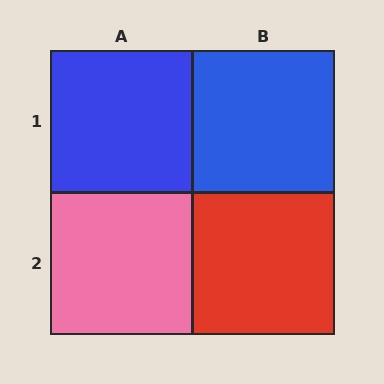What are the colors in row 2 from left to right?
Pink, red.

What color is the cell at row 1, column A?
Blue.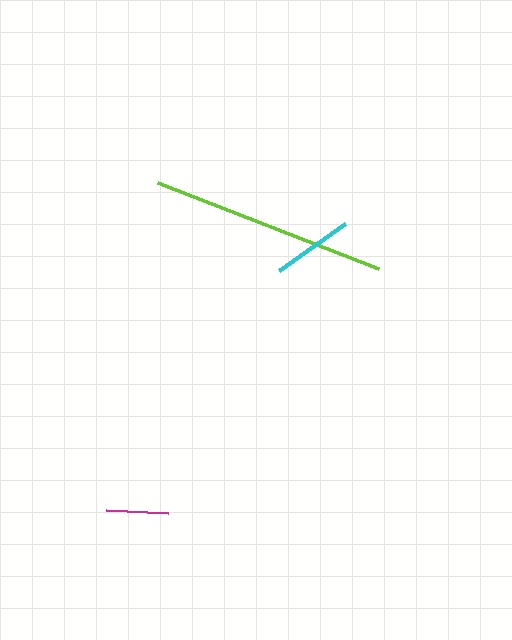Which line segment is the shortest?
The magenta line is the shortest at approximately 62 pixels.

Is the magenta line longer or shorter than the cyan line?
The cyan line is longer than the magenta line.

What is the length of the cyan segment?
The cyan segment is approximately 81 pixels long.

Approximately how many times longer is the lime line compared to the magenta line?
The lime line is approximately 3.8 times the length of the magenta line.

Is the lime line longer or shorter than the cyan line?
The lime line is longer than the cyan line.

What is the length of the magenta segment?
The magenta segment is approximately 62 pixels long.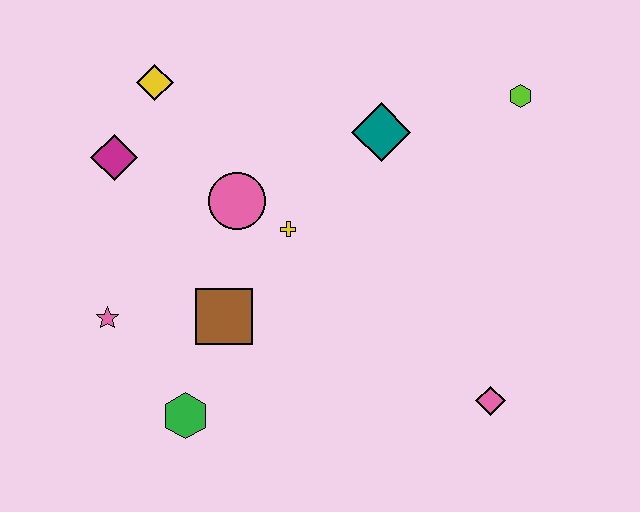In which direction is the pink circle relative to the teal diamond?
The pink circle is to the left of the teal diamond.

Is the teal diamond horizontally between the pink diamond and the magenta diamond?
Yes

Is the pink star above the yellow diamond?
No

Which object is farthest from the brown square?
The lime hexagon is farthest from the brown square.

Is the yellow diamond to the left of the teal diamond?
Yes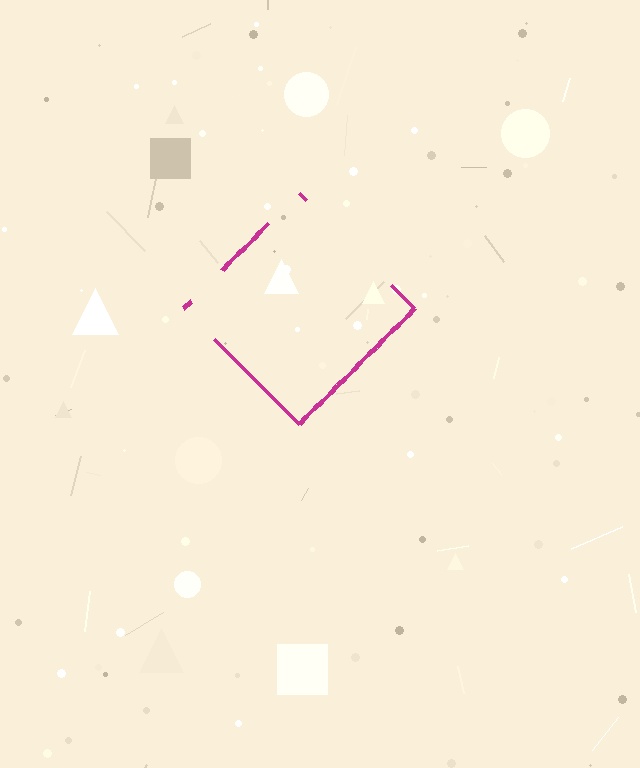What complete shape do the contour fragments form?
The contour fragments form a diamond.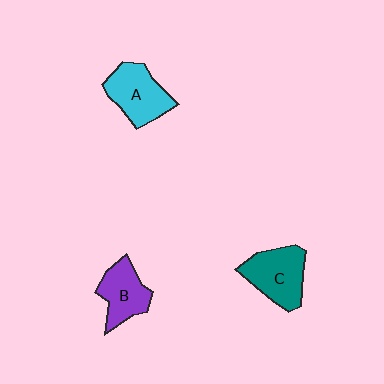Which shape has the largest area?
Shape C (teal).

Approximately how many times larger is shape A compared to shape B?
Approximately 1.2 times.